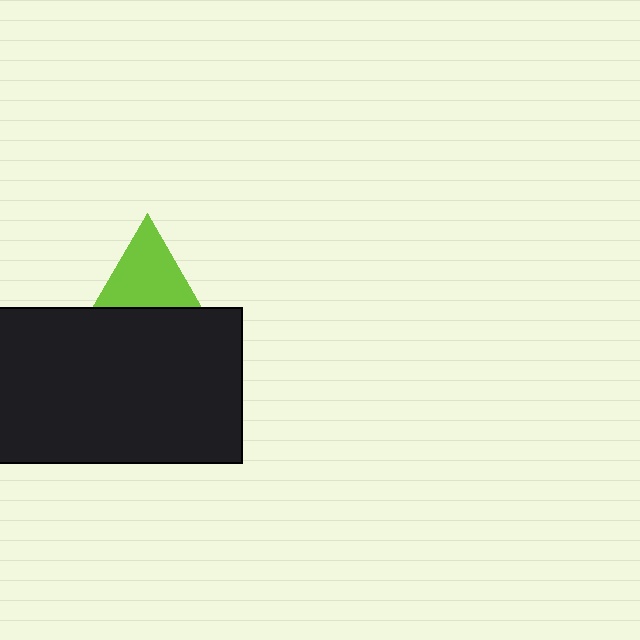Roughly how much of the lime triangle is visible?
About half of it is visible (roughly 62%).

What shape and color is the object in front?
The object in front is a black rectangle.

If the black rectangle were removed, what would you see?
You would see the complete lime triangle.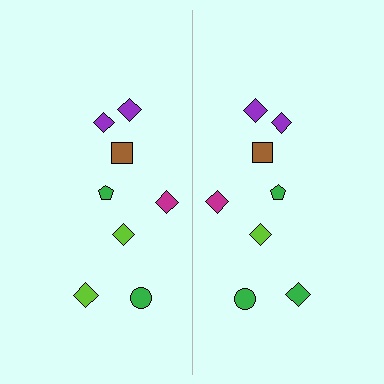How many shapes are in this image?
There are 16 shapes in this image.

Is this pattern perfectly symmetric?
No, the pattern is not perfectly symmetric. The green diamond on the right side breaks the symmetry — its mirror counterpart is lime.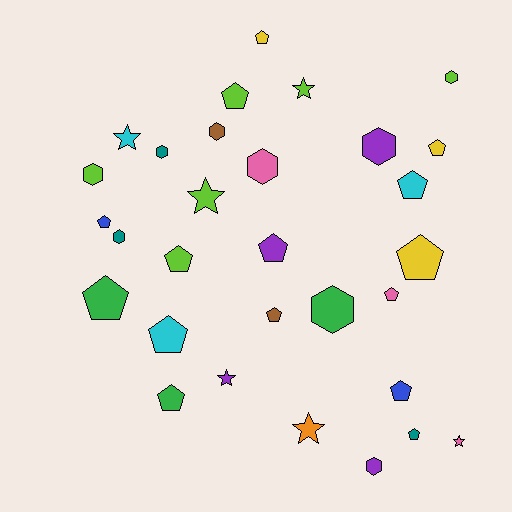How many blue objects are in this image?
There are 2 blue objects.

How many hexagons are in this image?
There are 9 hexagons.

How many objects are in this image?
There are 30 objects.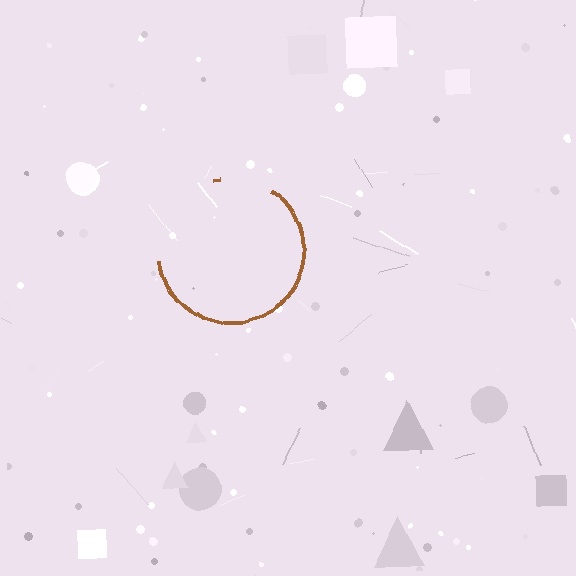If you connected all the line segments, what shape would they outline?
They would outline a circle.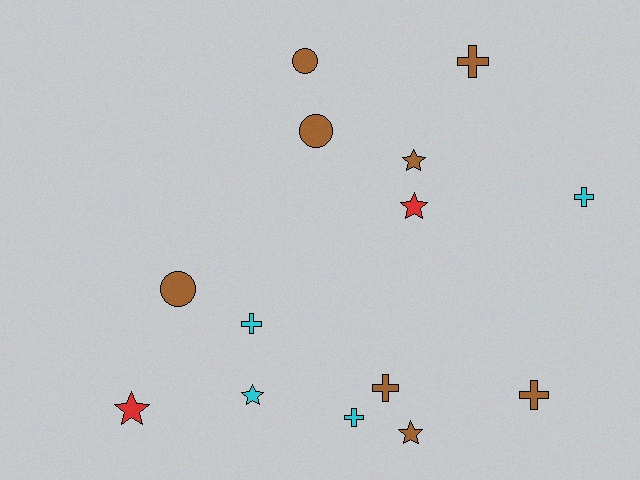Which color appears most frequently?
Brown, with 8 objects.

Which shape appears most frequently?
Cross, with 6 objects.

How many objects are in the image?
There are 14 objects.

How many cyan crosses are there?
There are 3 cyan crosses.